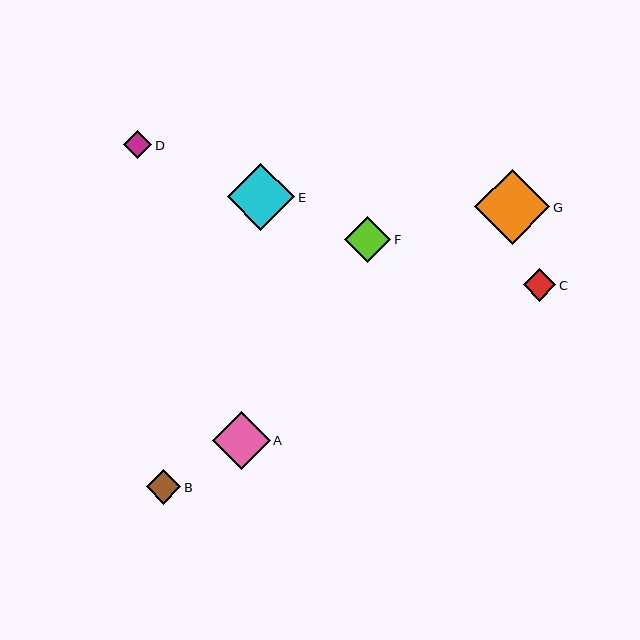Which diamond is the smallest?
Diamond D is the smallest with a size of approximately 29 pixels.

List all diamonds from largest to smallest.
From largest to smallest: G, E, A, F, B, C, D.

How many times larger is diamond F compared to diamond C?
Diamond F is approximately 1.4 times the size of diamond C.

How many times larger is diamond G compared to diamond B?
Diamond G is approximately 2.2 times the size of diamond B.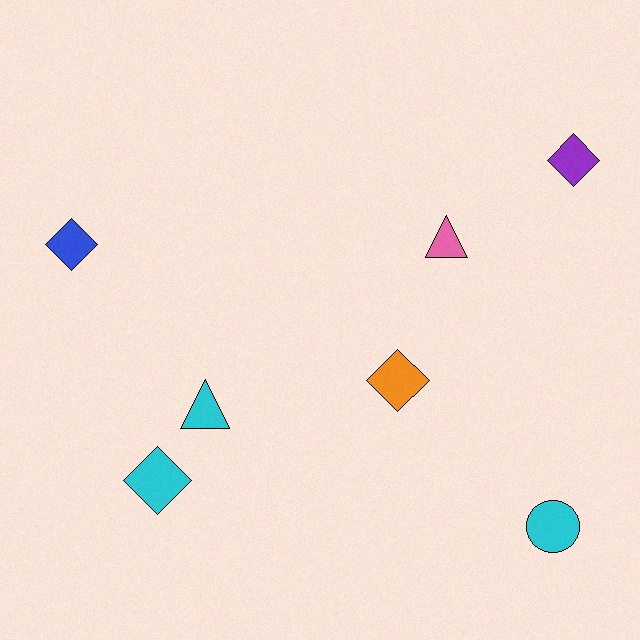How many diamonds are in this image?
There are 4 diamonds.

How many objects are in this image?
There are 7 objects.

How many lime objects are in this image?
There are no lime objects.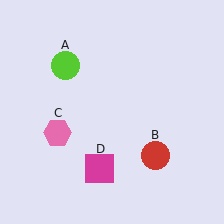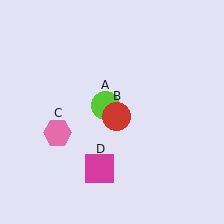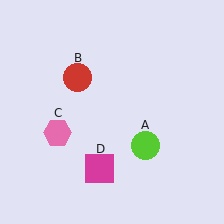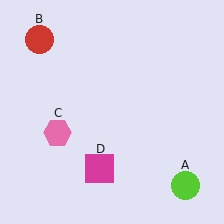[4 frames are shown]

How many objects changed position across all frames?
2 objects changed position: lime circle (object A), red circle (object B).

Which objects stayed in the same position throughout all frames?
Pink hexagon (object C) and magenta square (object D) remained stationary.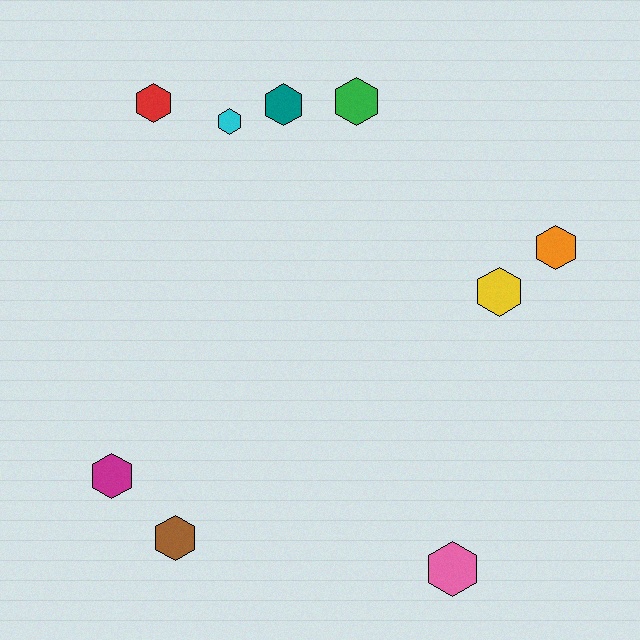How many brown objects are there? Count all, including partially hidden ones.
There is 1 brown object.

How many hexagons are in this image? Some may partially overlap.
There are 9 hexagons.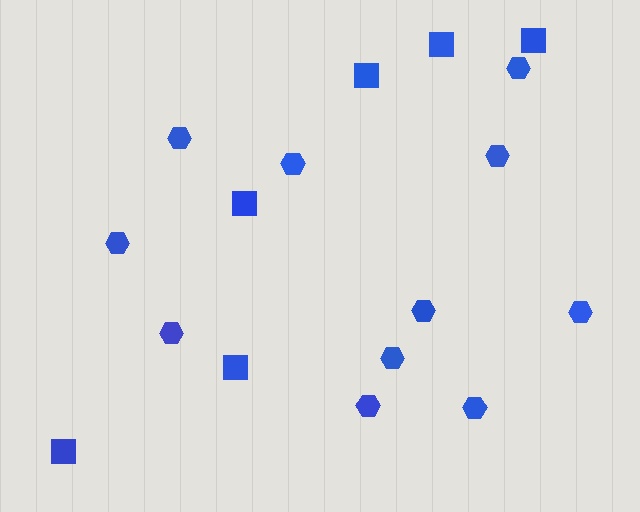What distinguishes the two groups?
There are 2 groups: one group of hexagons (11) and one group of squares (6).